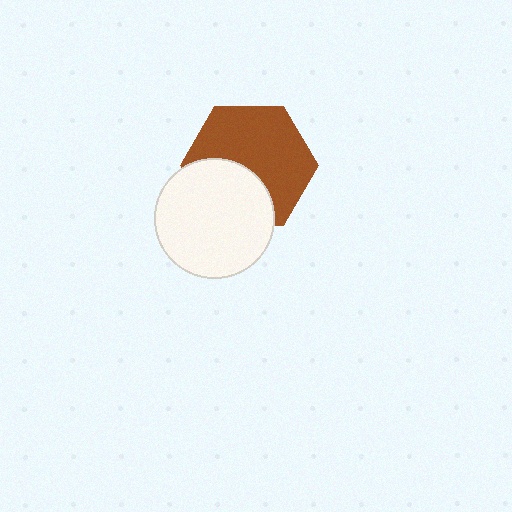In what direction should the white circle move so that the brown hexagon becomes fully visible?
The white circle should move down. That is the shortest direction to clear the overlap and leave the brown hexagon fully visible.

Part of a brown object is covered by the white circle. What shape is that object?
It is a hexagon.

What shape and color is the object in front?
The object in front is a white circle.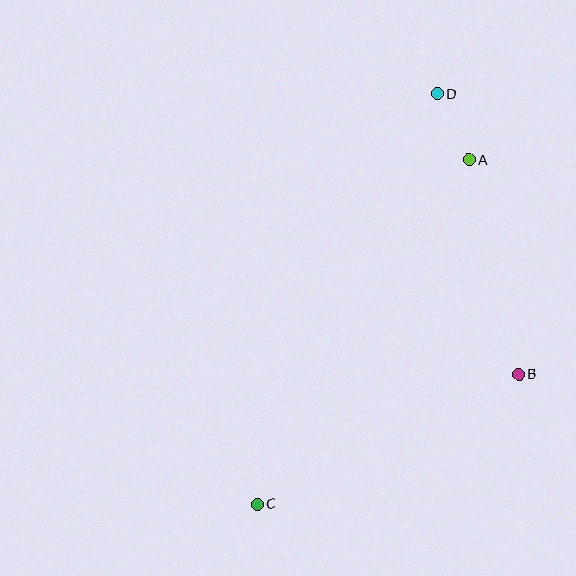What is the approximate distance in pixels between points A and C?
The distance between A and C is approximately 404 pixels.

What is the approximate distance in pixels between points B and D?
The distance between B and D is approximately 292 pixels.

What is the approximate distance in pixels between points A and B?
The distance between A and B is approximately 220 pixels.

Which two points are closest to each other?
Points A and D are closest to each other.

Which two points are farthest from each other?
Points C and D are farthest from each other.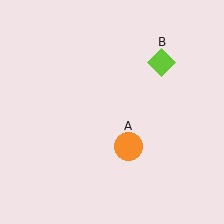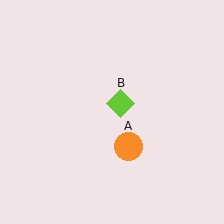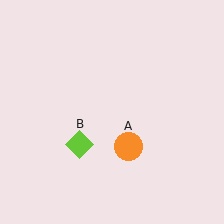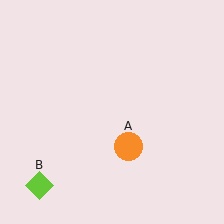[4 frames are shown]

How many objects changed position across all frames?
1 object changed position: lime diamond (object B).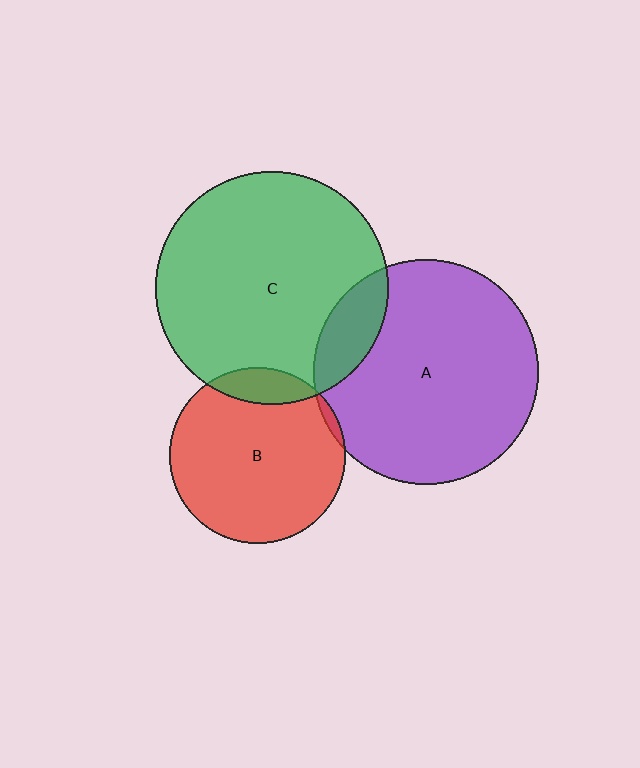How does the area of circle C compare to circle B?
Approximately 1.7 times.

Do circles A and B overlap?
Yes.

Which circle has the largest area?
Circle C (green).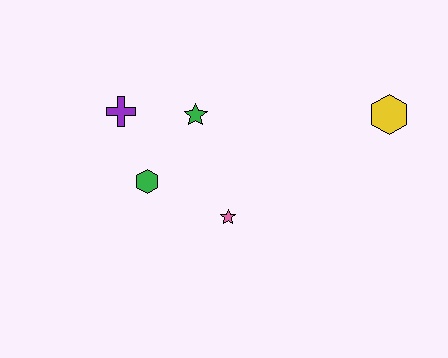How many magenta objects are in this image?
There are no magenta objects.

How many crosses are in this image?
There is 1 cross.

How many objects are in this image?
There are 5 objects.